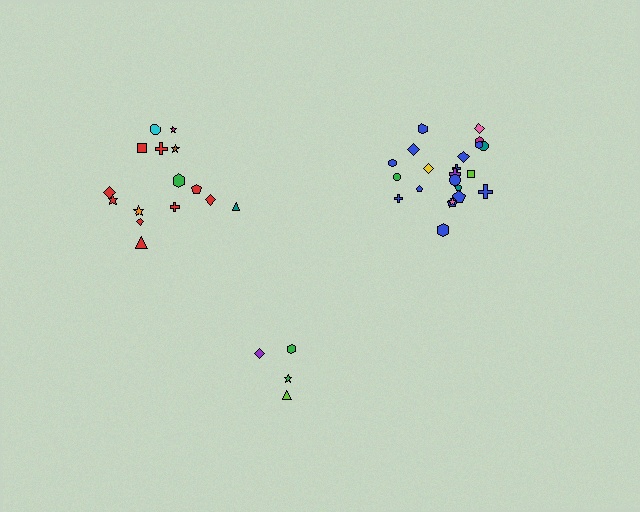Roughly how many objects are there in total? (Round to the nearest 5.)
Roughly 40 objects in total.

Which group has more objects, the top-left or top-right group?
The top-right group.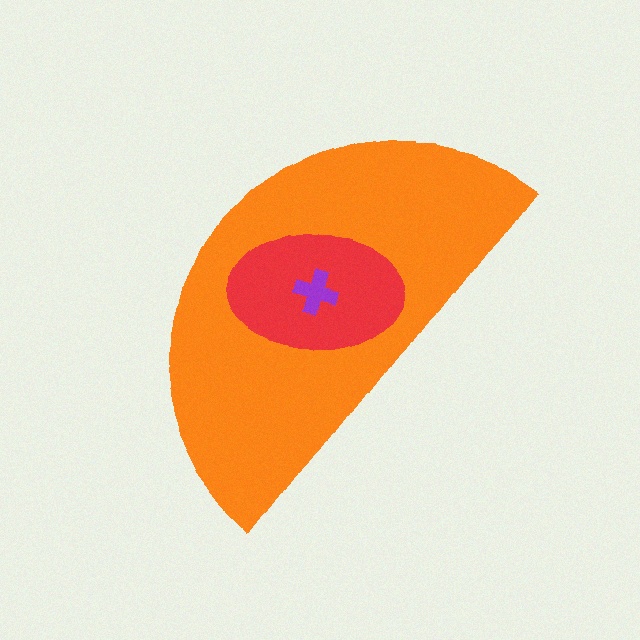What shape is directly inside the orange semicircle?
The red ellipse.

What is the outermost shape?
The orange semicircle.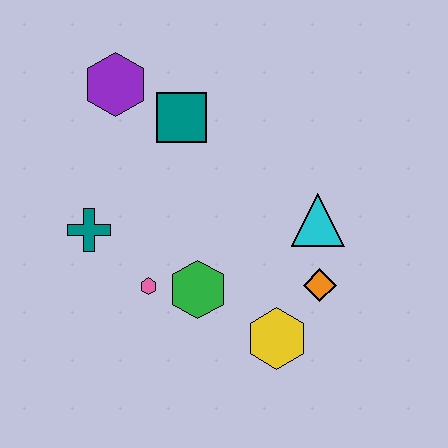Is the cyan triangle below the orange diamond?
No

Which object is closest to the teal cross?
The pink hexagon is closest to the teal cross.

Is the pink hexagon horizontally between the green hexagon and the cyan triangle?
No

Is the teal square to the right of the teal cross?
Yes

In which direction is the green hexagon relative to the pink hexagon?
The green hexagon is to the right of the pink hexagon.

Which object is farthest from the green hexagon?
The purple hexagon is farthest from the green hexagon.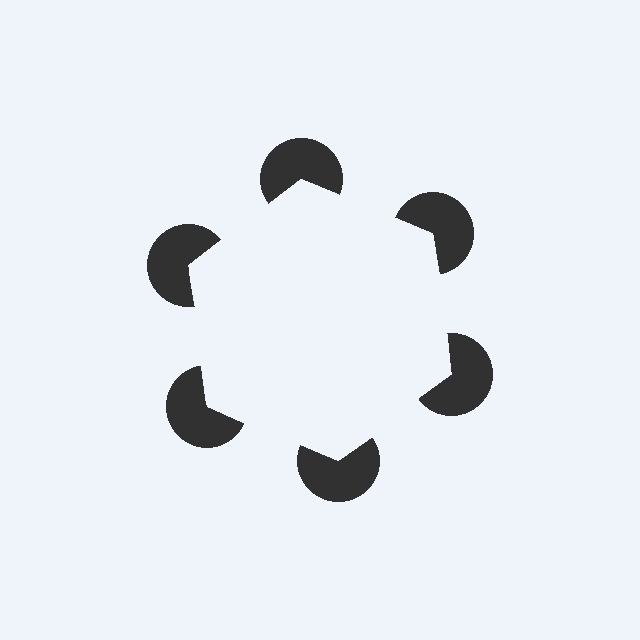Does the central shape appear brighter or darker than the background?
It typically appears slightly brighter than the background, even though no actual brightness change is drawn.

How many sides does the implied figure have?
6 sides.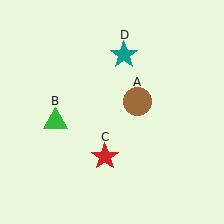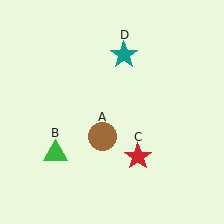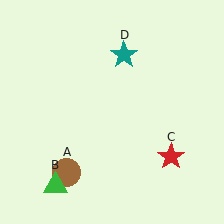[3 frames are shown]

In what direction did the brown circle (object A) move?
The brown circle (object A) moved down and to the left.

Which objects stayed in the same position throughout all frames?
Teal star (object D) remained stationary.